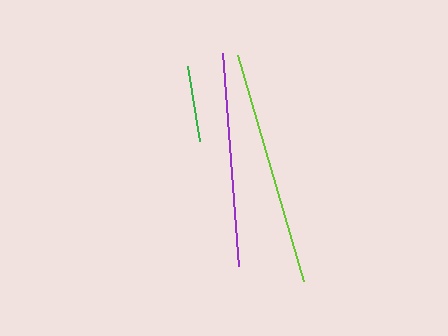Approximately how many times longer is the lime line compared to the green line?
The lime line is approximately 3.1 times the length of the green line.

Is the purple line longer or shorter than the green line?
The purple line is longer than the green line.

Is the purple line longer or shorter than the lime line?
The lime line is longer than the purple line.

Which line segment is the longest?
The lime line is the longest at approximately 235 pixels.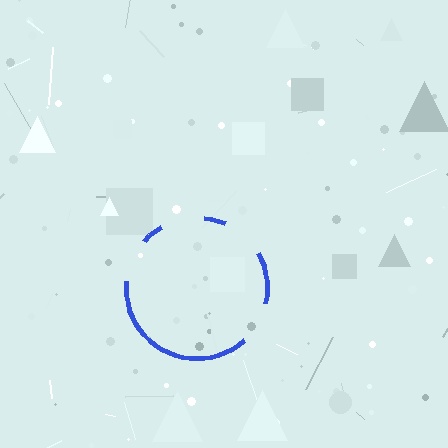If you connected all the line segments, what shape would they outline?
They would outline a circle.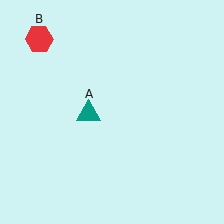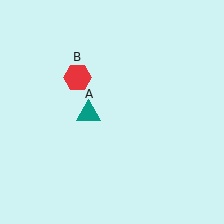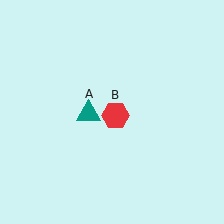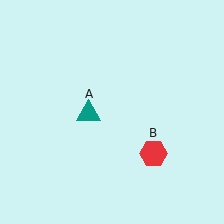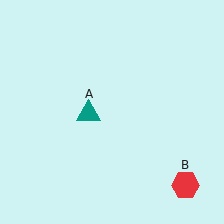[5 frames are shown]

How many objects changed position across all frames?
1 object changed position: red hexagon (object B).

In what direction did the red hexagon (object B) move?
The red hexagon (object B) moved down and to the right.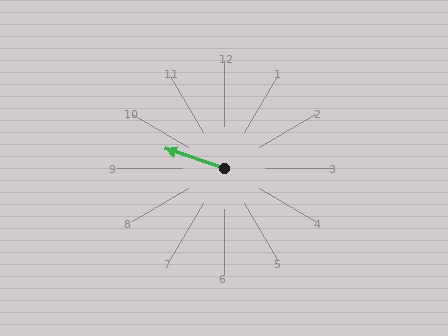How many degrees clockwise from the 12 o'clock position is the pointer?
Approximately 288 degrees.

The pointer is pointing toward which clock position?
Roughly 10 o'clock.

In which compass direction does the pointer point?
West.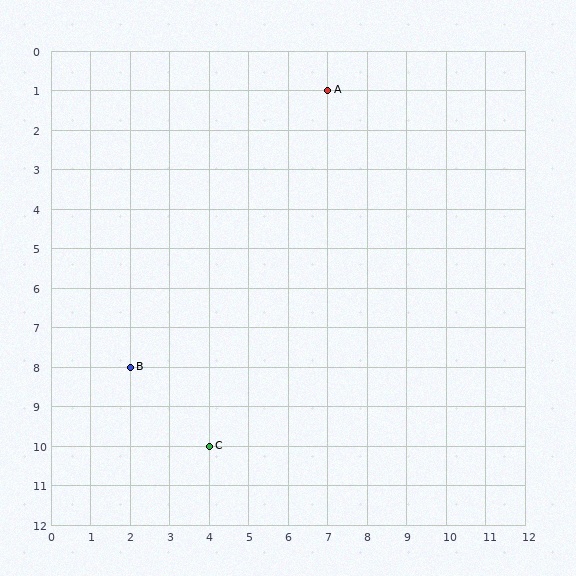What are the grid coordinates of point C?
Point C is at grid coordinates (4, 10).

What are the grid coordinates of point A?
Point A is at grid coordinates (7, 1).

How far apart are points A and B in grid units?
Points A and B are 5 columns and 7 rows apart (about 8.6 grid units diagonally).